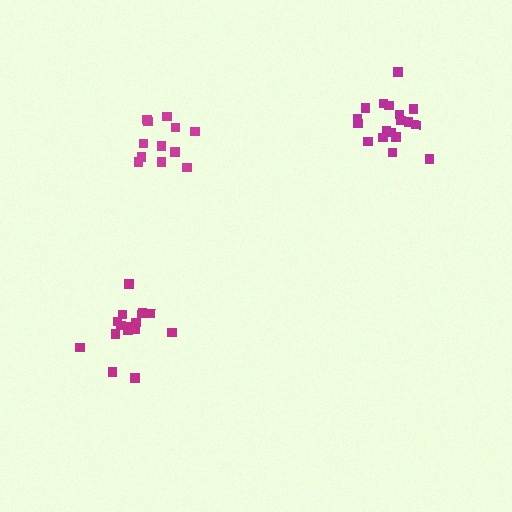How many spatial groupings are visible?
There are 3 spatial groupings.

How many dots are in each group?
Group 1: 13 dots, Group 2: 18 dots, Group 3: 15 dots (46 total).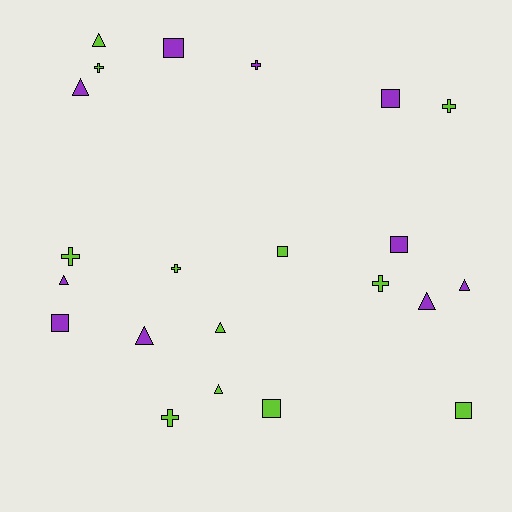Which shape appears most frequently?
Triangle, with 8 objects.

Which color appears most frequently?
Lime, with 12 objects.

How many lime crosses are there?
There are 6 lime crosses.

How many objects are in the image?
There are 22 objects.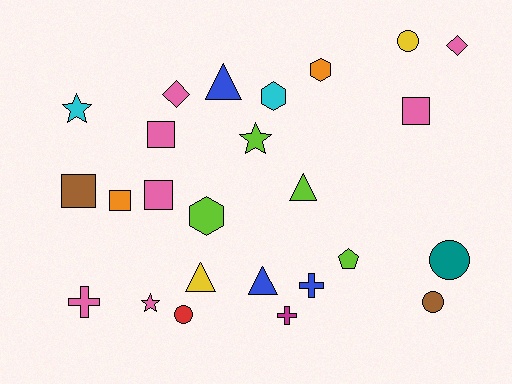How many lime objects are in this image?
There are 4 lime objects.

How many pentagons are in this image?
There is 1 pentagon.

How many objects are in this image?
There are 25 objects.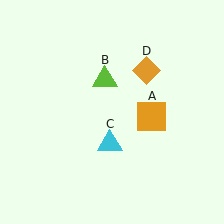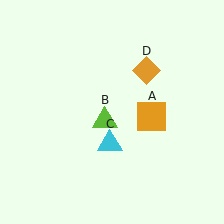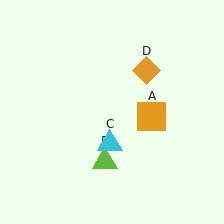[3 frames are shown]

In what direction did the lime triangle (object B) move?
The lime triangle (object B) moved down.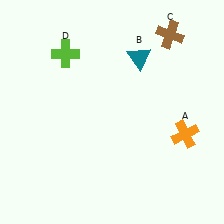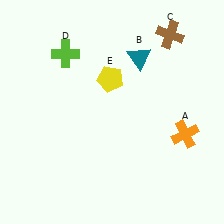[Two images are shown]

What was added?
A yellow pentagon (E) was added in Image 2.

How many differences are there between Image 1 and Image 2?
There is 1 difference between the two images.